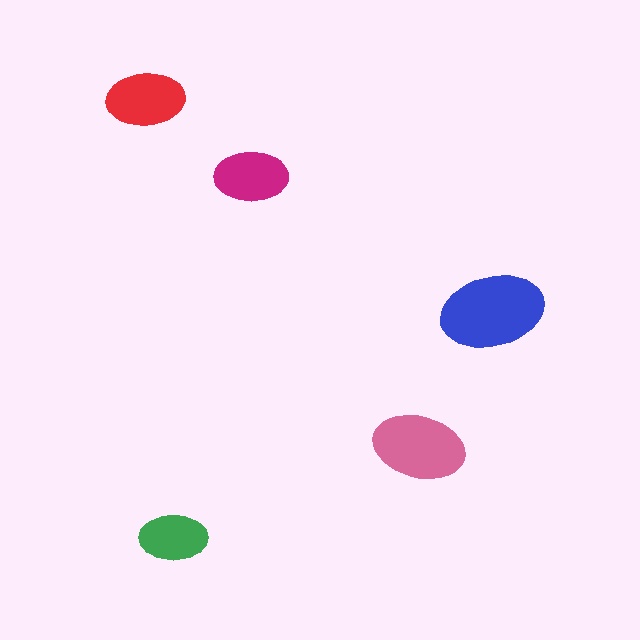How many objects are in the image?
There are 5 objects in the image.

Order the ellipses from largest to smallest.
the blue one, the pink one, the red one, the magenta one, the green one.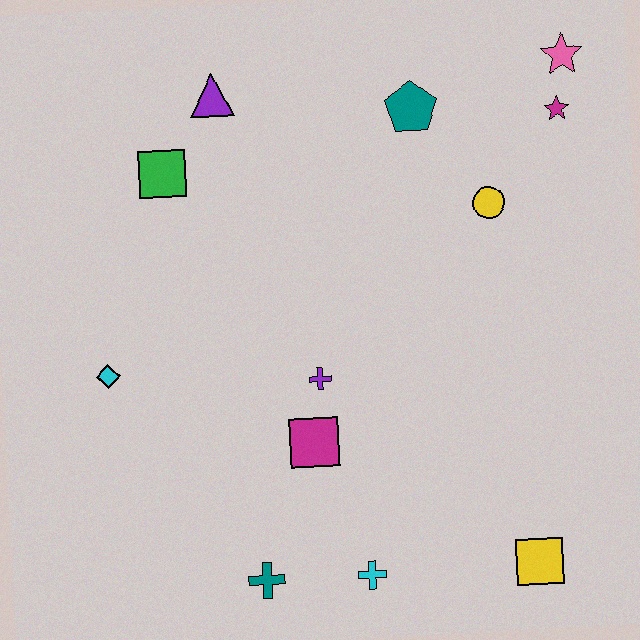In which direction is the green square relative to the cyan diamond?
The green square is above the cyan diamond.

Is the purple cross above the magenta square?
Yes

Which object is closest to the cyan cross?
The teal cross is closest to the cyan cross.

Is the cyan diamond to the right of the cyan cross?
No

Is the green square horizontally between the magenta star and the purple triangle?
No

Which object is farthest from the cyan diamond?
The pink star is farthest from the cyan diamond.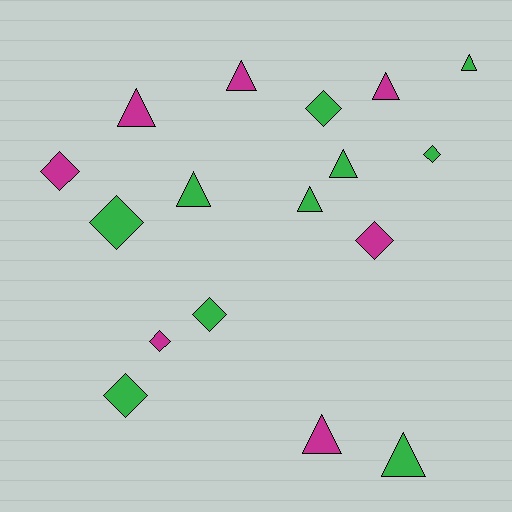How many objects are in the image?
There are 17 objects.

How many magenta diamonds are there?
There are 3 magenta diamonds.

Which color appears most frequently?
Green, with 10 objects.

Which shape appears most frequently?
Triangle, with 9 objects.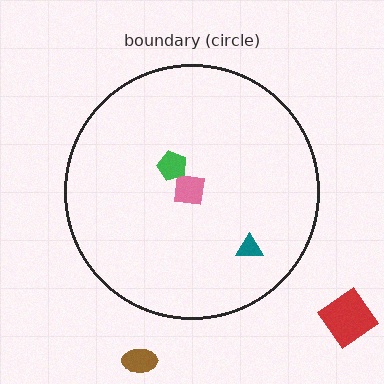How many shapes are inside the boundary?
3 inside, 2 outside.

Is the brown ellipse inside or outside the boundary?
Outside.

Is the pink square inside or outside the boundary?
Inside.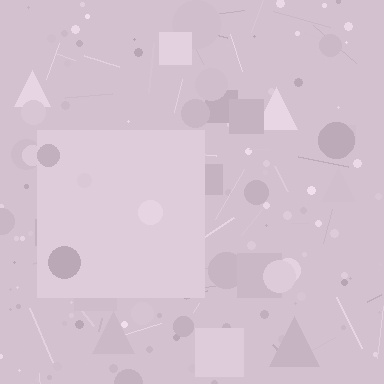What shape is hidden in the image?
A square is hidden in the image.